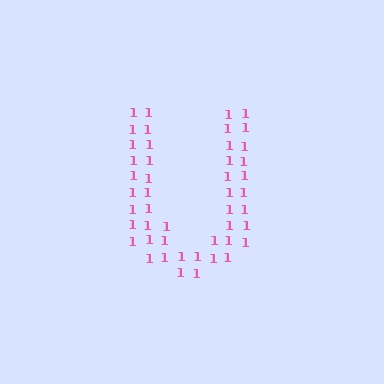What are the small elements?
The small elements are digit 1's.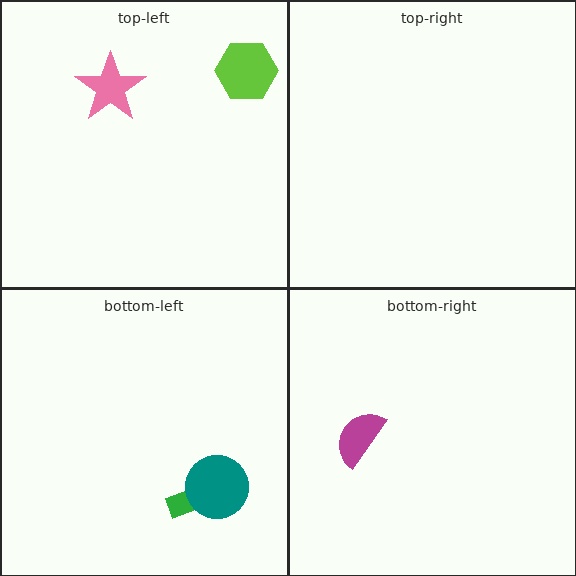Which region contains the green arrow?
The bottom-left region.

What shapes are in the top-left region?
The pink star, the lime hexagon.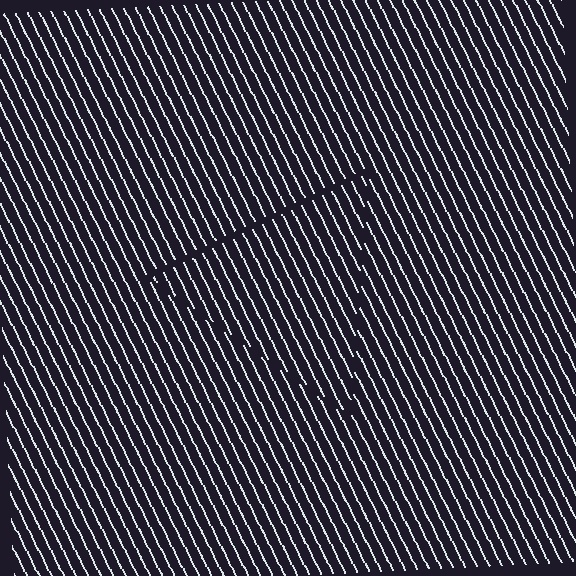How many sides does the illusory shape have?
3 sides — the line-ends trace a triangle.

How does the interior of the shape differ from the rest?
The interior of the shape contains the same grating, shifted by half a period — the contour is defined by the phase discontinuity where line-ends from the inner and outer gratings abut.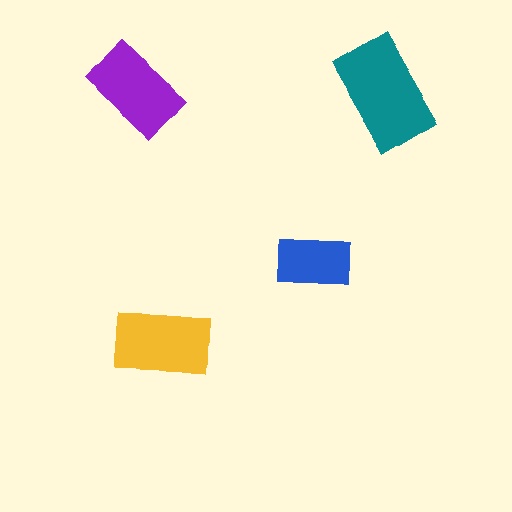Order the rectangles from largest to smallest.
the teal one, the yellow one, the purple one, the blue one.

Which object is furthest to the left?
The purple rectangle is leftmost.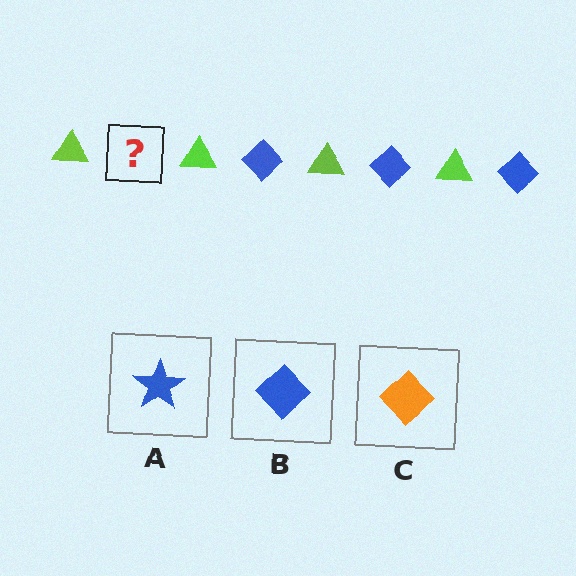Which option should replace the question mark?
Option B.